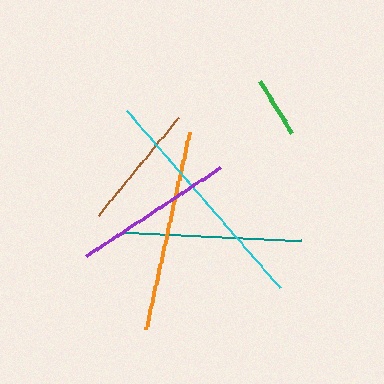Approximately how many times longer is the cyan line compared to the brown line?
The cyan line is approximately 1.9 times the length of the brown line.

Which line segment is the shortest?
The green line is the shortest at approximately 60 pixels.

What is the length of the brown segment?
The brown segment is approximately 126 pixels long.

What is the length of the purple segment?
The purple segment is approximately 161 pixels long.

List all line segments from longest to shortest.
From longest to shortest: cyan, orange, teal, purple, brown, green.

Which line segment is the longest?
The cyan line is the longest at approximately 234 pixels.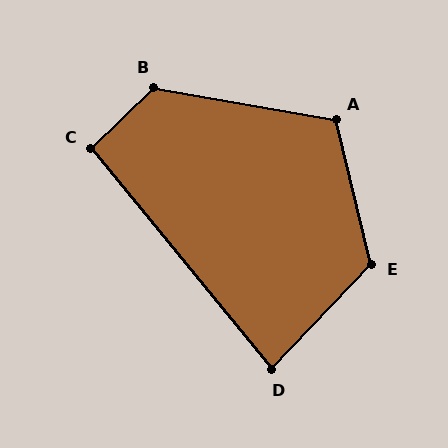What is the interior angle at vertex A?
Approximately 114 degrees (obtuse).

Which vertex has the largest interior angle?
B, at approximately 126 degrees.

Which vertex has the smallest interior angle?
D, at approximately 83 degrees.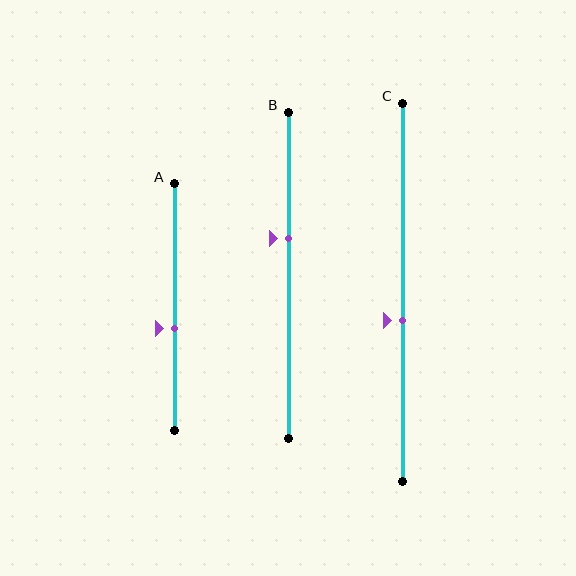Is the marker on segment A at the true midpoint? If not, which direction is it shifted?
No, the marker on segment A is shifted downward by about 9% of the segment length.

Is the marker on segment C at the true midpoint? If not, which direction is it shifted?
No, the marker on segment C is shifted downward by about 8% of the segment length.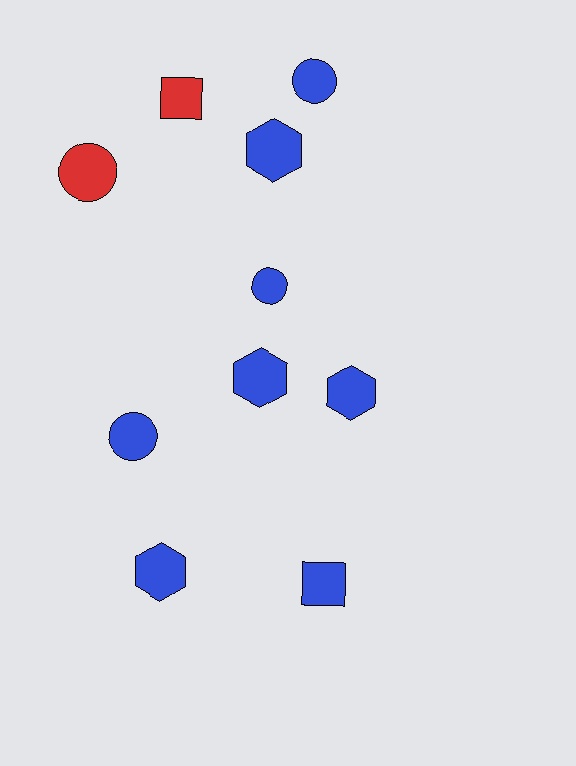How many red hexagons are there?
There are no red hexagons.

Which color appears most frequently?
Blue, with 8 objects.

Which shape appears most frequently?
Circle, with 4 objects.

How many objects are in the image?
There are 10 objects.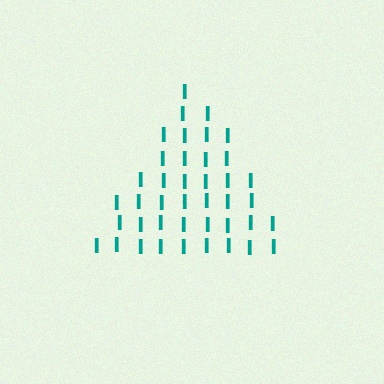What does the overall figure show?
The overall figure shows a triangle.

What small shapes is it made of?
It is made of small letter I's.